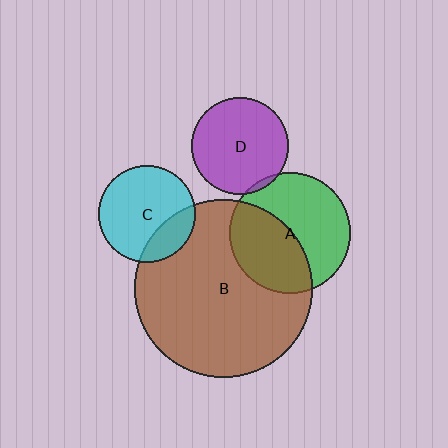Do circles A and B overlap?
Yes.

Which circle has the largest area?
Circle B (brown).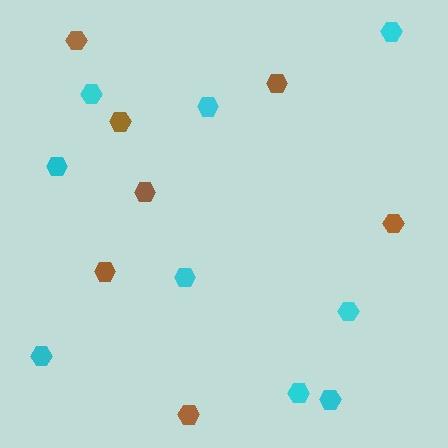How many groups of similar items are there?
There are 2 groups: one group of brown hexagons (7) and one group of cyan hexagons (9).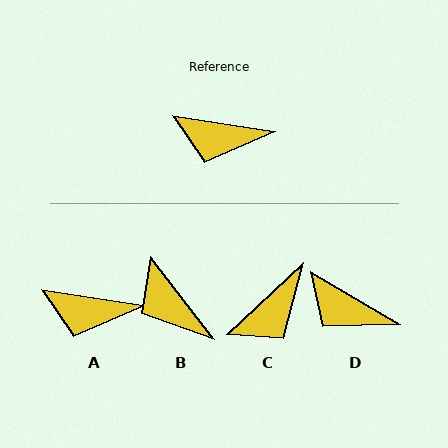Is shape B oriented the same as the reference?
No, it is off by about 44 degrees.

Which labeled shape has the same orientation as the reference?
A.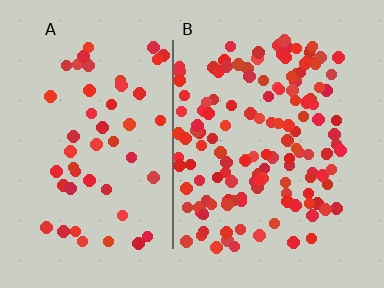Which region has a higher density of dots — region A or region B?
B (the right).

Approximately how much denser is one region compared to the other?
Approximately 2.7× — region B over region A.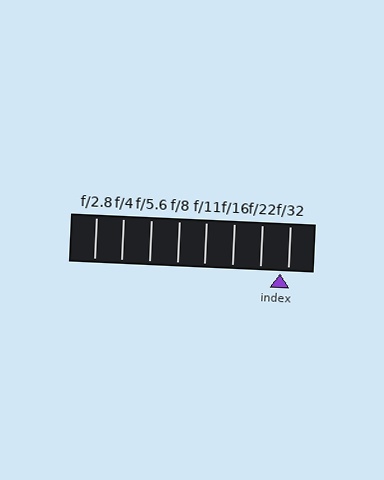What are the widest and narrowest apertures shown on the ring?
The widest aperture shown is f/2.8 and the narrowest is f/32.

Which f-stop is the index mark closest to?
The index mark is closest to f/32.